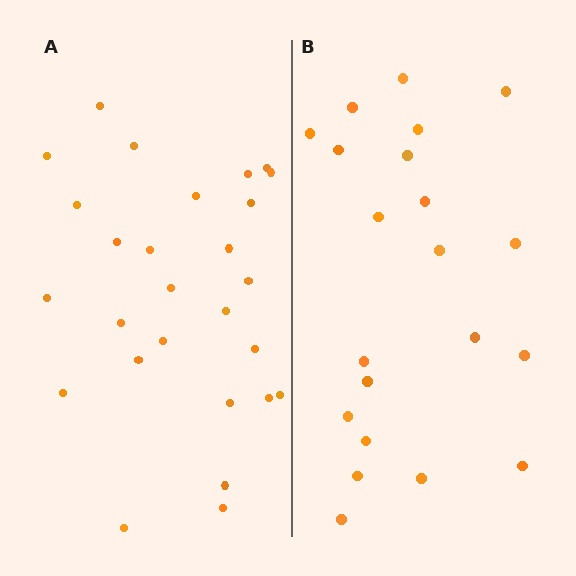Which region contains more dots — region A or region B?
Region A (the left region) has more dots.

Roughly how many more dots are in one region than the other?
Region A has about 6 more dots than region B.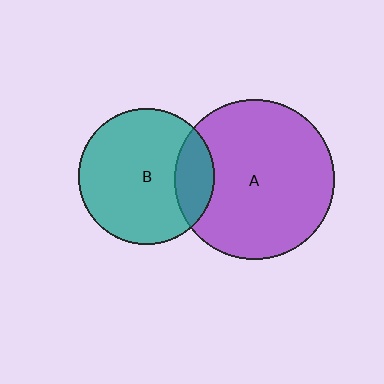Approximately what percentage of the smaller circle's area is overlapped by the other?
Approximately 20%.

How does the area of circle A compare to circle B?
Approximately 1.4 times.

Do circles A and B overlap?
Yes.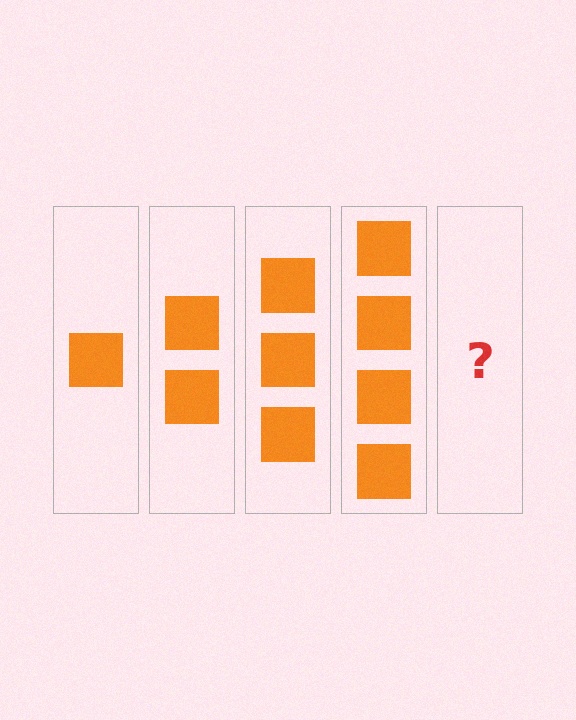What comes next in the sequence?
The next element should be 5 squares.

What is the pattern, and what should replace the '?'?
The pattern is that each step adds one more square. The '?' should be 5 squares.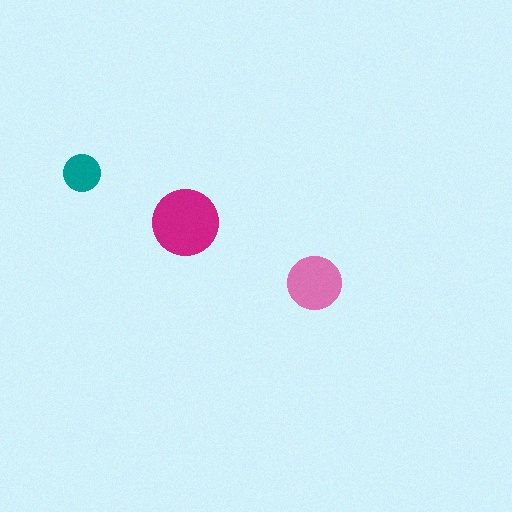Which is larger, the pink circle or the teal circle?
The pink one.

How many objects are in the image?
There are 3 objects in the image.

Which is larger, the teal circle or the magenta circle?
The magenta one.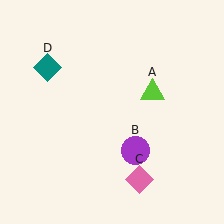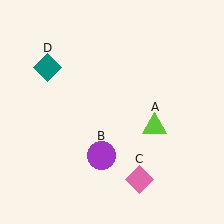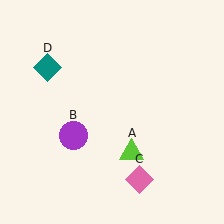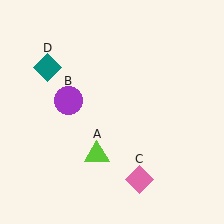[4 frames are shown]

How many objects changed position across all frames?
2 objects changed position: lime triangle (object A), purple circle (object B).